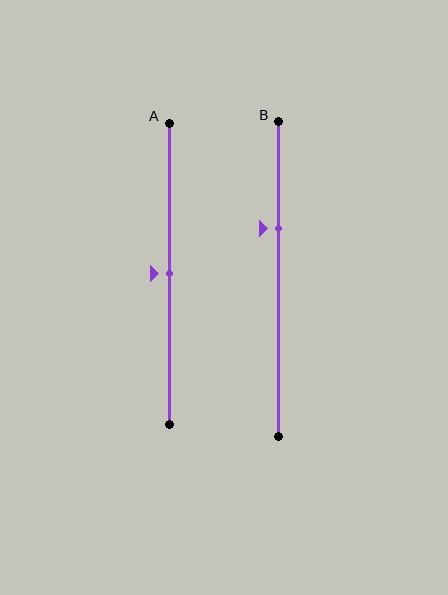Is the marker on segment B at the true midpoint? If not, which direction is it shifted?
No, the marker on segment B is shifted upward by about 16% of the segment length.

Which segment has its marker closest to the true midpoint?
Segment A has its marker closest to the true midpoint.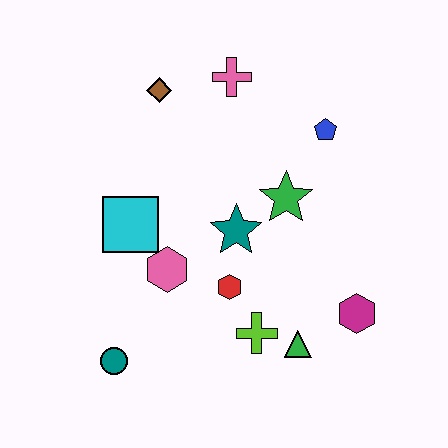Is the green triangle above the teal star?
No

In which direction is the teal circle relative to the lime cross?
The teal circle is to the left of the lime cross.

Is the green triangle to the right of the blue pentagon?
No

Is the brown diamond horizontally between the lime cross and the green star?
No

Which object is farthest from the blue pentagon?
The teal circle is farthest from the blue pentagon.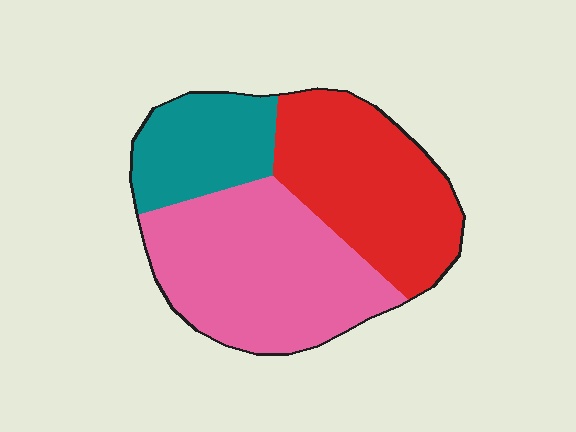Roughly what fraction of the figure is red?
Red takes up about three eighths (3/8) of the figure.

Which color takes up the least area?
Teal, at roughly 20%.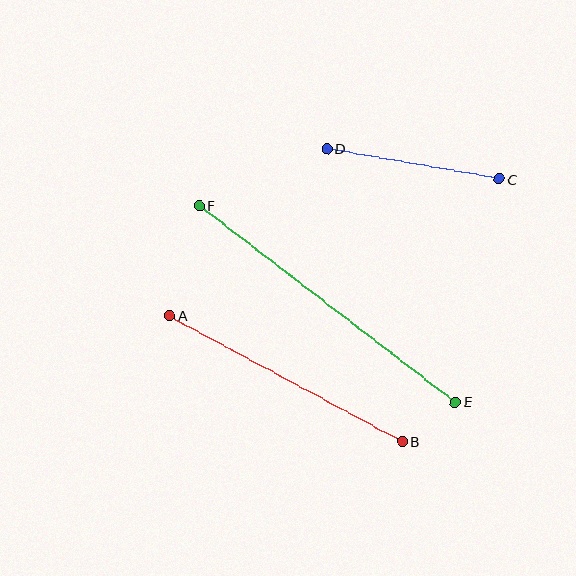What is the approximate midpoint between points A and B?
The midpoint is at approximately (286, 379) pixels.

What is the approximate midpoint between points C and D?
The midpoint is at approximately (413, 164) pixels.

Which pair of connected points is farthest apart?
Points E and F are farthest apart.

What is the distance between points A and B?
The distance is approximately 265 pixels.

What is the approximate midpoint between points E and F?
The midpoint is at approximately (327, 304) pixels.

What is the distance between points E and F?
The distance is approximately 323 pixels.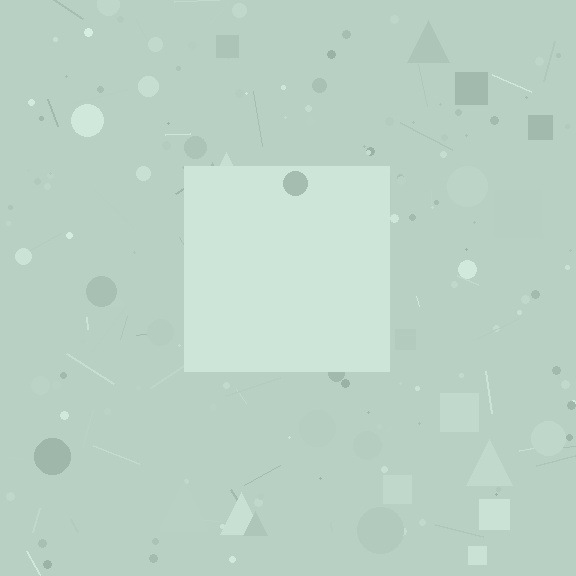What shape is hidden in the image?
A square is hidden in the image.